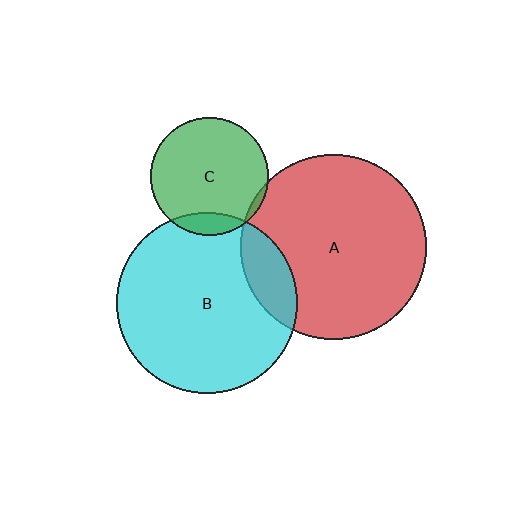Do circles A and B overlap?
Yes.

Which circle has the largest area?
Circle A (red).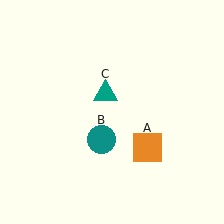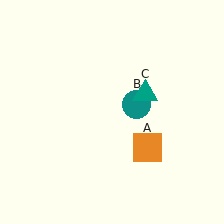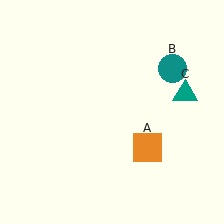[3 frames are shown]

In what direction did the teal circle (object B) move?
The teal circle (object B) moved up and to the right.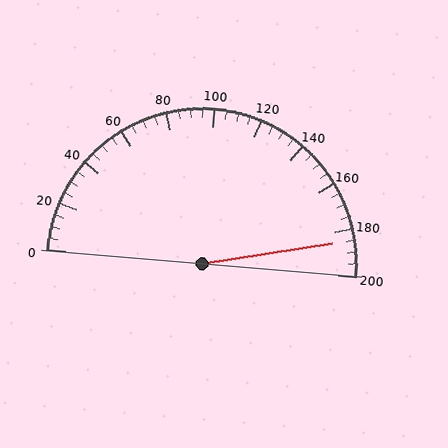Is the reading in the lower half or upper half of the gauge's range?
The reading is in the upper half of the range (0 to 200).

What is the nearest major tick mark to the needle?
The nearest major tick mark is 180.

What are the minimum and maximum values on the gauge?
The gauge ranges from 0 to 200.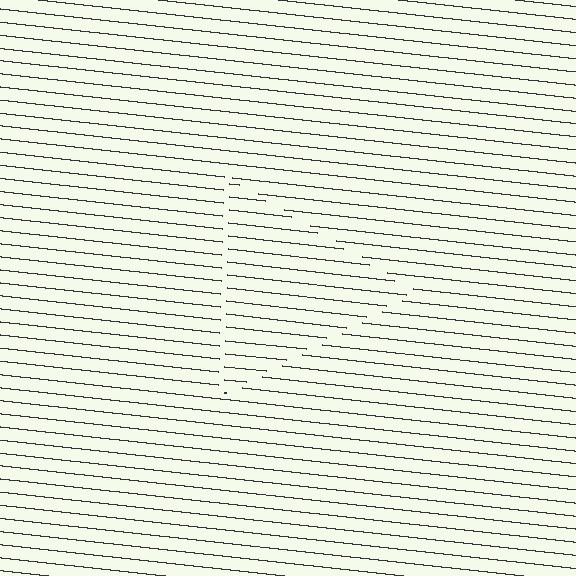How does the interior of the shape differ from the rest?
The interior of the shape contains the same grating, shifted by half a period — the contour is defined by the phase discontinuity where line-ends from the inner and outer gratings abut.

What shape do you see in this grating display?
An illusory triangle. The interior of the shape contains the same grating, shifted by half a period — the contour is defined by the phase discontinuity where line-ends from the inner and outer gratings abut.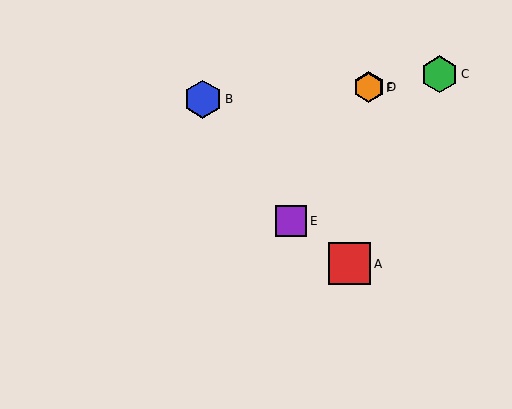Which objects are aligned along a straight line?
Objects D, E, F are aligned along a straight line.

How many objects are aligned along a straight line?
3 objects (D, E, F) are aligned along a straight line.